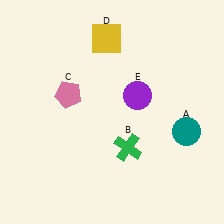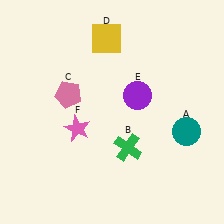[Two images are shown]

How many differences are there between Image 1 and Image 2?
There is 1 difference between the two images.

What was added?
A pink star (F) was added in Image 2.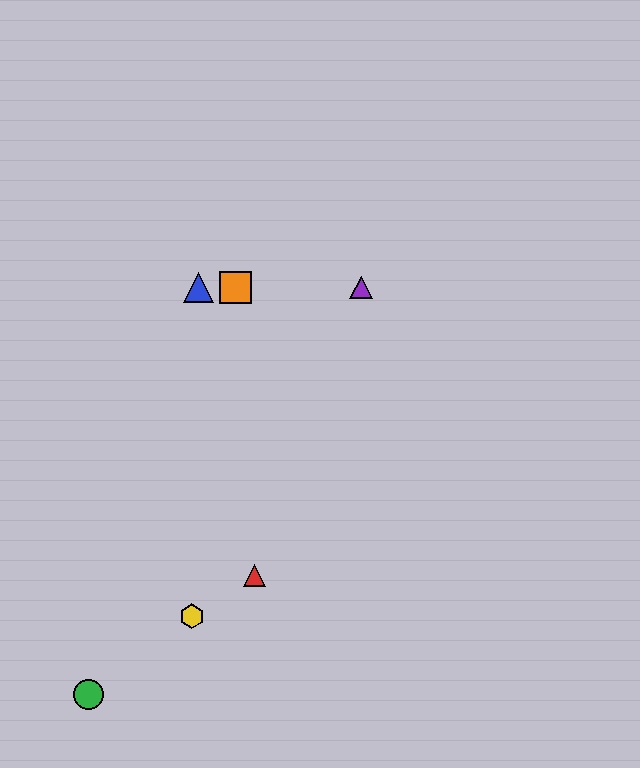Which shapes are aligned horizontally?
The blue triangle, the purple triangle, the orange square are aligned horizontally.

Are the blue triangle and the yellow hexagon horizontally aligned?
No, the blue triangle is at y≈288 and the yellow hexagon is at y≈616.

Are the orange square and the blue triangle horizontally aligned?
Yes, both are at y≈288.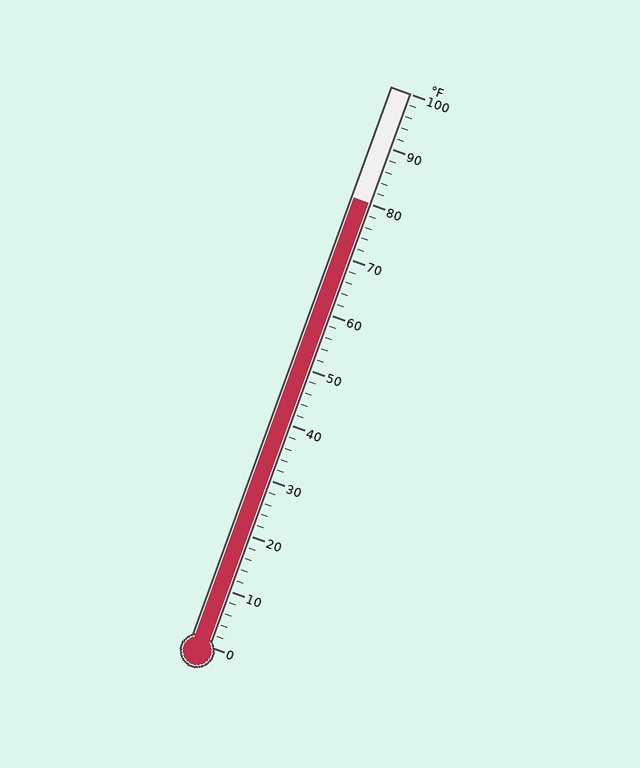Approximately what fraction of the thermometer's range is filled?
The thermometer is filled to approximately 80% of its range.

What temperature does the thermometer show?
The thermometer shows approximately 80°F.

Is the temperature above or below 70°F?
The temperature is above 70°F.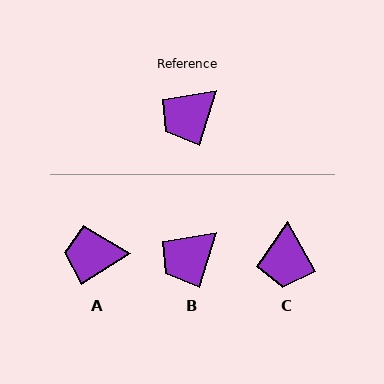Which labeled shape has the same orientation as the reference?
B.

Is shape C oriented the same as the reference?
No, it is off by about 47 degrees.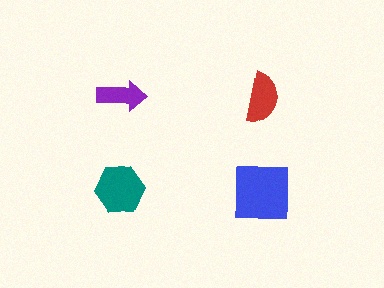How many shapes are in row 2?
2 shapes.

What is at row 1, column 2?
A red semicircle.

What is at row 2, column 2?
A blue square.